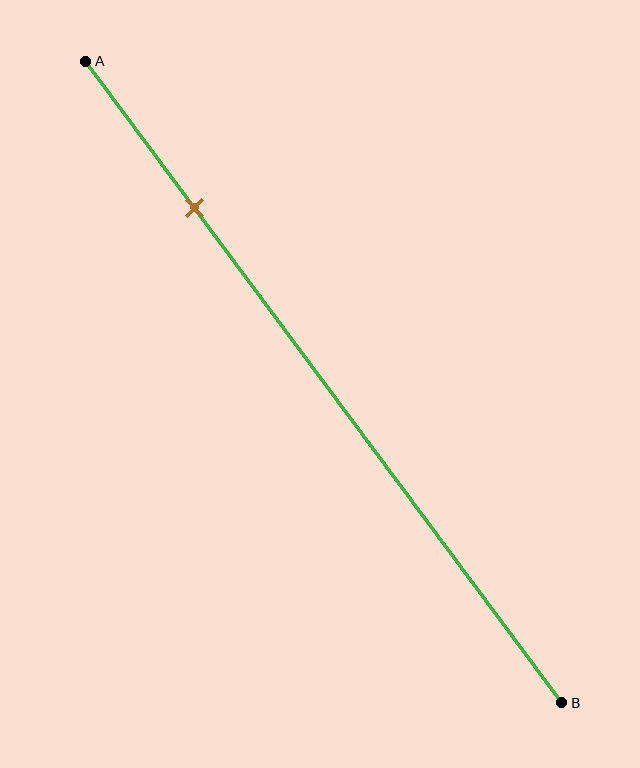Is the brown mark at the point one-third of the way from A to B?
No, the mark is at about 25% from A, not at the 33% one-third point.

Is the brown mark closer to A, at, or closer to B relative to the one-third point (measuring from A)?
The brown mark is closer to point A than the one-third point of segment AB.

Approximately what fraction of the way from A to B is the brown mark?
The brown mark is approximately 25% of the way from A to B.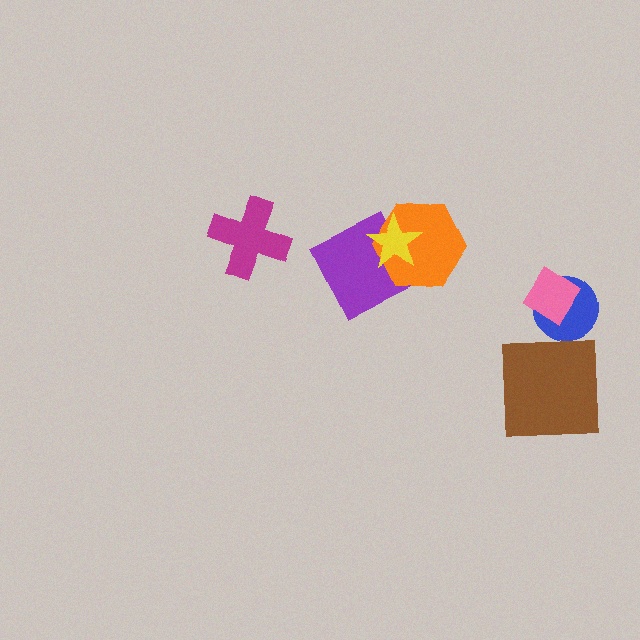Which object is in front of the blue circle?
The pink diamond is in front of the blue circle.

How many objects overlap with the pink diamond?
1 object overlaps with the pink diamond.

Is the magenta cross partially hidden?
No, no other shape covers it.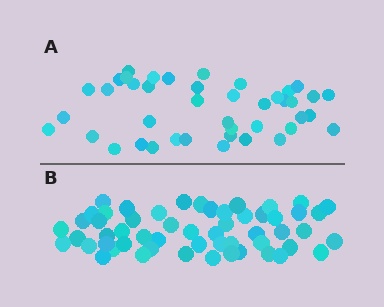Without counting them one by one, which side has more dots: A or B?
Region B (the bottom region) has more dots.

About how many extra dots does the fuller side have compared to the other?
Region B has approximately 15 more dots than region A.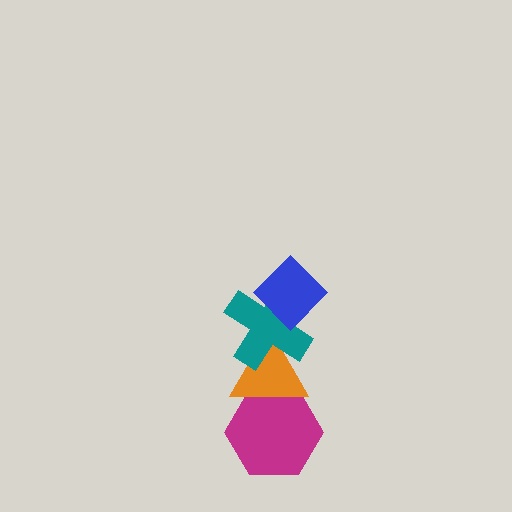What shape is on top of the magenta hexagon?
The orange triangle is on top of the magenta hexagon.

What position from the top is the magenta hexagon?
The magenta hexagon is 4th from the top.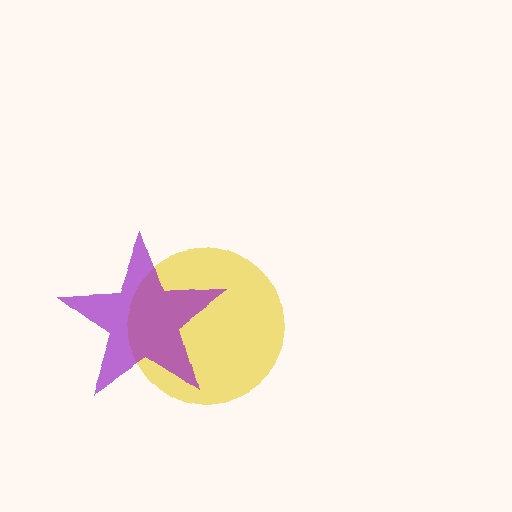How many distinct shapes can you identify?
There are 2 distinct shapes: a yellow circle, a purple star.